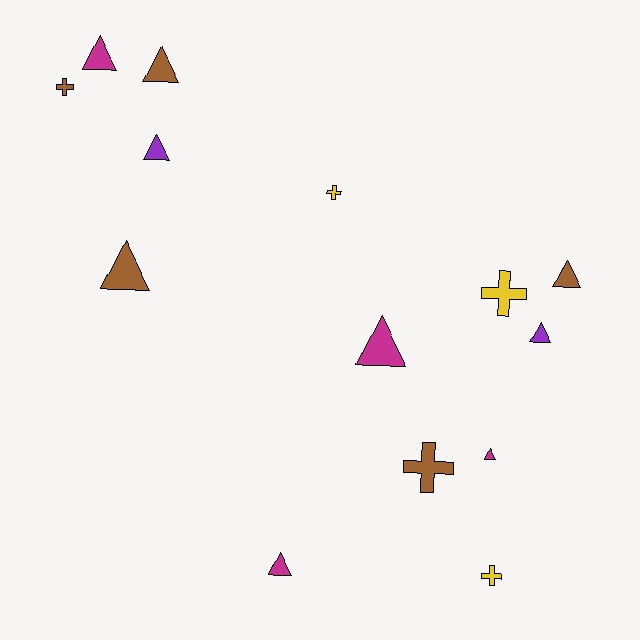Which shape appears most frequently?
Triangle, with 9 objects.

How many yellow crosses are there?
There are 3 yellow crosses.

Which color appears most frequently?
Brown, with 5 objects.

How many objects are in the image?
There are 14 objects.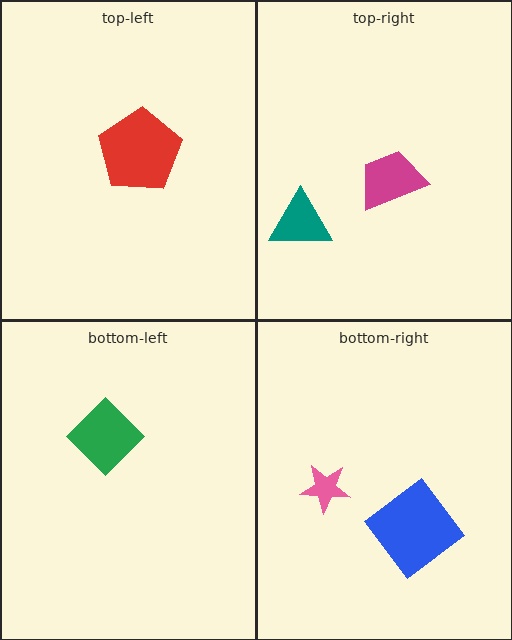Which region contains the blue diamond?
The bottom-right region.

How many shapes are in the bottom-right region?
2.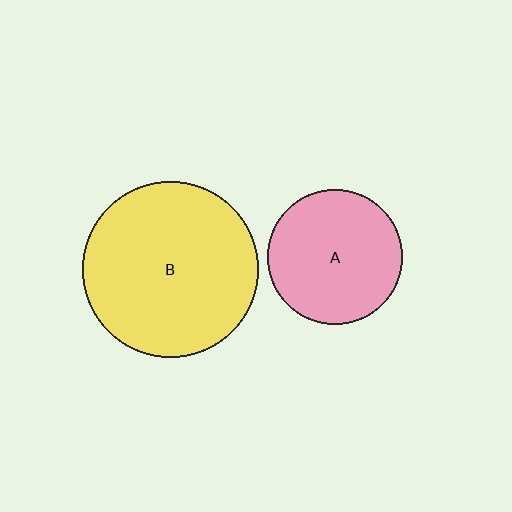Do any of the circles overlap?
No, none of the circles overlap.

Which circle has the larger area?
Circle B (yellow).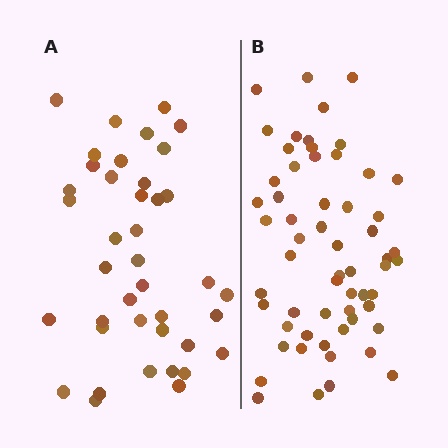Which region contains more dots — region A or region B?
Region B (the right region) has more dots.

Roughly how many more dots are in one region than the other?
Region B has approximately 20 more dots than region A.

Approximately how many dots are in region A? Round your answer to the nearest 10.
About 40 dots.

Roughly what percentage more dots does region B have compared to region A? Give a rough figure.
About 50% more.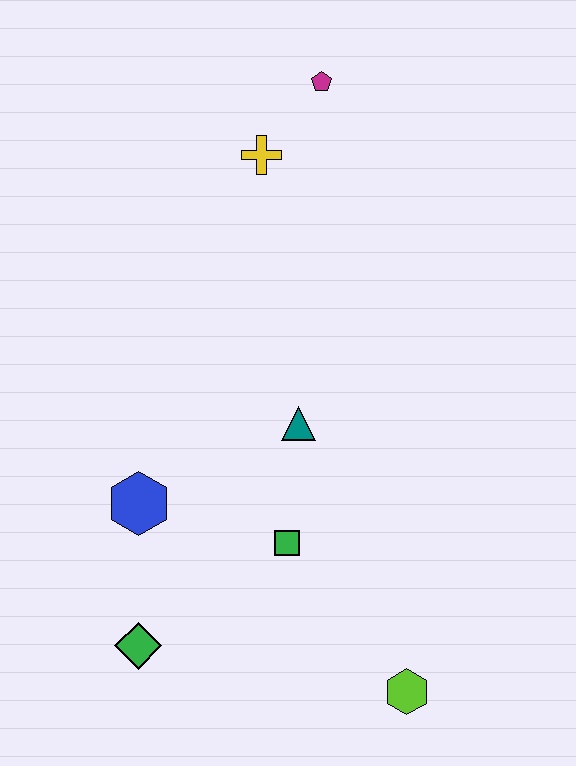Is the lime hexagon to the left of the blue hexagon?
No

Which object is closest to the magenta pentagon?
The yellow cross is closest to the magenta pentagon.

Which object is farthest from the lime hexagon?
The magenta pentagon is farthest from the lime hexagon.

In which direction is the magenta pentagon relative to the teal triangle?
The magenta pentagon is above the teal triangle.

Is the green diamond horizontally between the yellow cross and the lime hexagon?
No